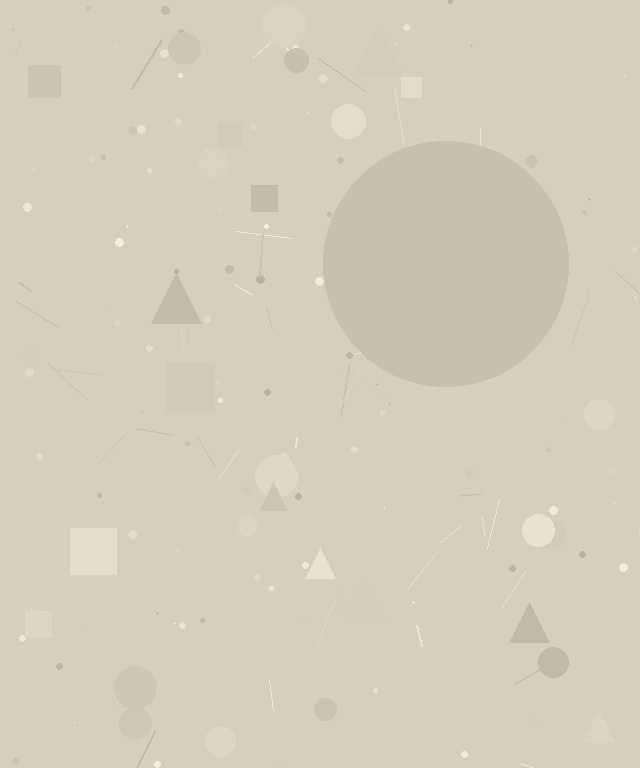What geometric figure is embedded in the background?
A circle is embedded in the background.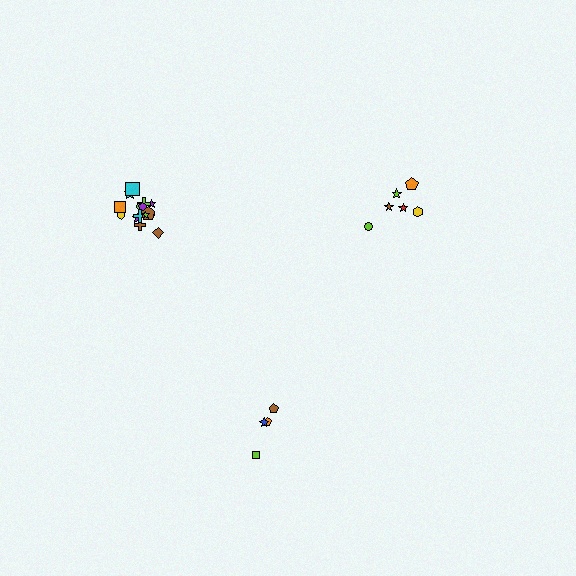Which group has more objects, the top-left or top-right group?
The top-left group.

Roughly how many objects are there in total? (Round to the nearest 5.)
Roughly 25 objects in total.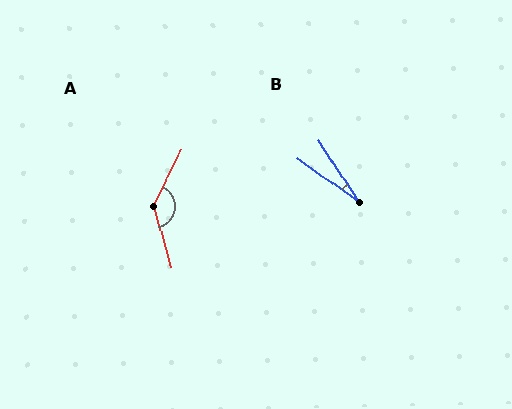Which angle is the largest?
A, at approximately 137 degrees.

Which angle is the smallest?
B, at approximately 21 degrees.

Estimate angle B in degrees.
Approximately 21 degrees.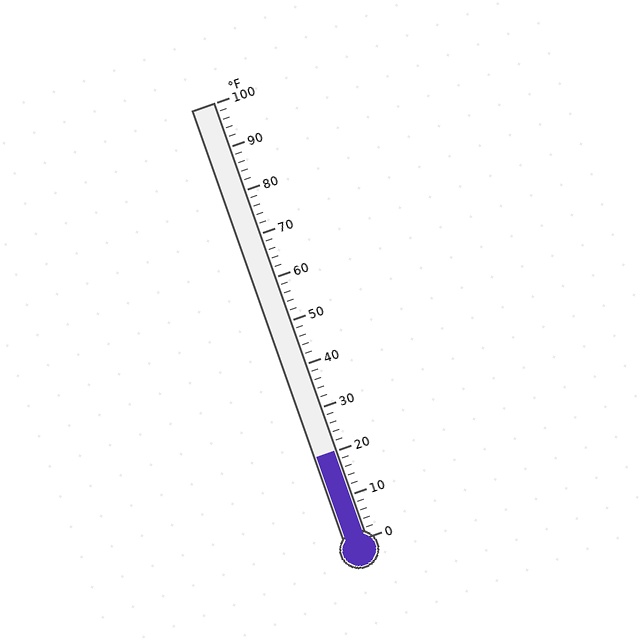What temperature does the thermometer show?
The thermometer shows approximately 20°F.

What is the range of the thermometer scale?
The thermometer scale ranges from 0°F to 100°F.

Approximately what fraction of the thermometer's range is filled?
The thermometer is filled to approximately 20% of its range.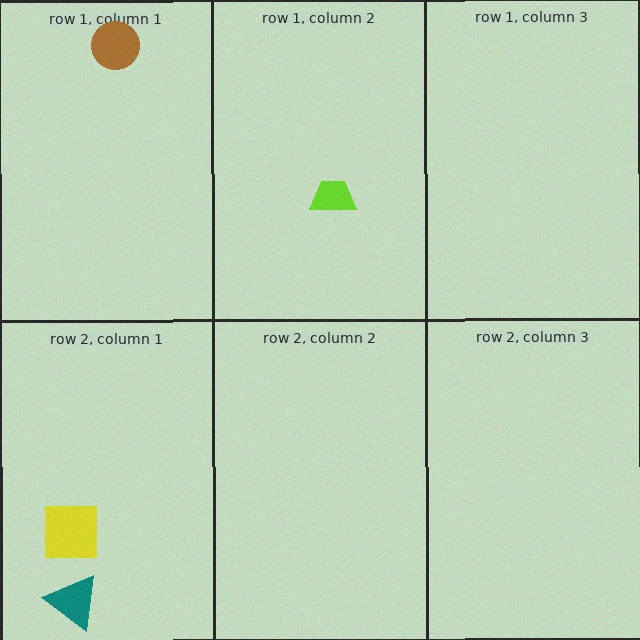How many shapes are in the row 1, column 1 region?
1.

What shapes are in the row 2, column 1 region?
The yellow square, the teal triangle.